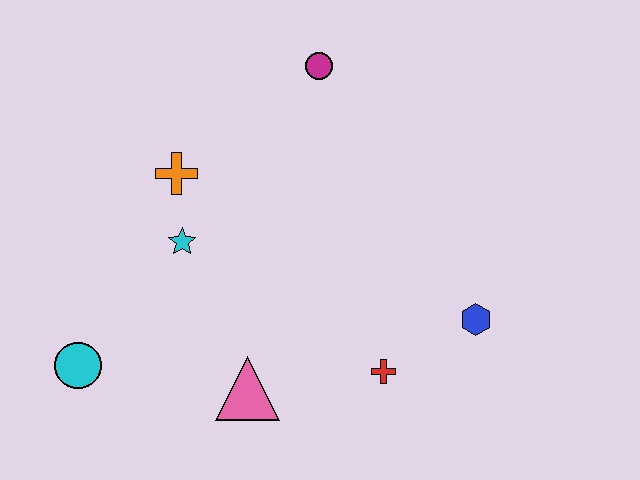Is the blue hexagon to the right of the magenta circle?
Yes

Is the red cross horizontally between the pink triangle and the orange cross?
No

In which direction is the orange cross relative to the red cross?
The orange cross is to the left of the red cross.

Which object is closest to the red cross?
The blue hexagon is closest to the red cross.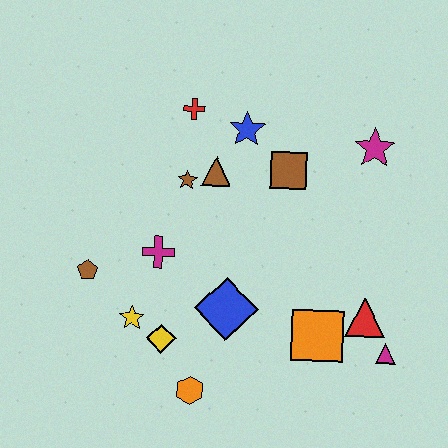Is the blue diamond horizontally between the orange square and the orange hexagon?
Yes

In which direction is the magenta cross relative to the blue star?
The magenta cross is below the blue star.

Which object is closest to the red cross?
The blue star is closest to the red cross.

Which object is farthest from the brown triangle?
The magenta triangle is farthest from the brown triangle.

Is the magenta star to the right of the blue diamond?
Yes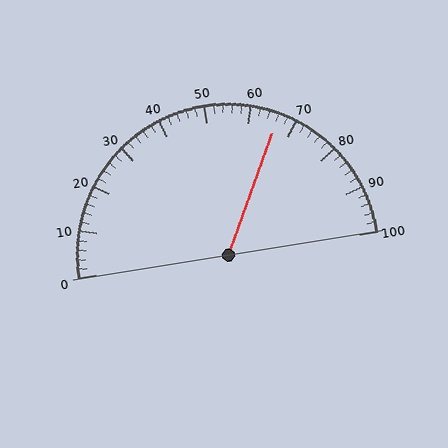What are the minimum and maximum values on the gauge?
The gauge ranges from 0 to 100.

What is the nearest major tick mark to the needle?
The nearest major tick mark is 70.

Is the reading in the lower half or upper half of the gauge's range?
The reading is in the upper half of the range (0 to 100).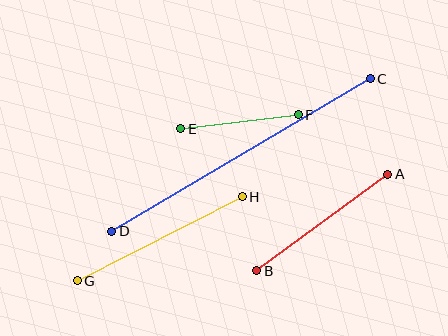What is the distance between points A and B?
The distance is approximately 162 pixels.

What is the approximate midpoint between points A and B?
The midpoint is at approximately (322, 223) pixels.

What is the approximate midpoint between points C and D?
The midpoint is at approximately (241, 155) pixels.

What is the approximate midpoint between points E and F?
The midpoint is at approximately (239, 122) pixels.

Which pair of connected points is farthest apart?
Points C and D are farthest apart.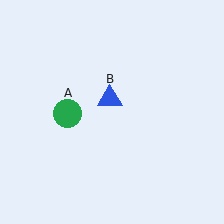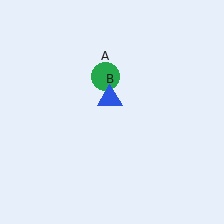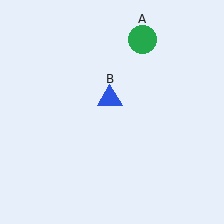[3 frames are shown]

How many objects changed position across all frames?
1 object changed position: green circle (object A).